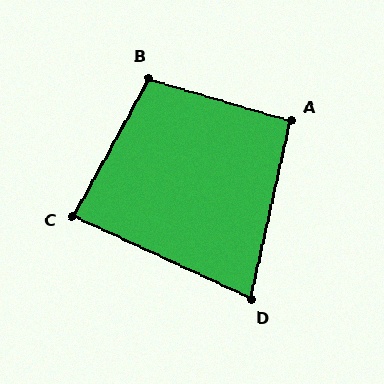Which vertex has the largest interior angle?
B, at approximately 102 degrees.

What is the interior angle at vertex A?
Approximately 94 degrees (approximately right).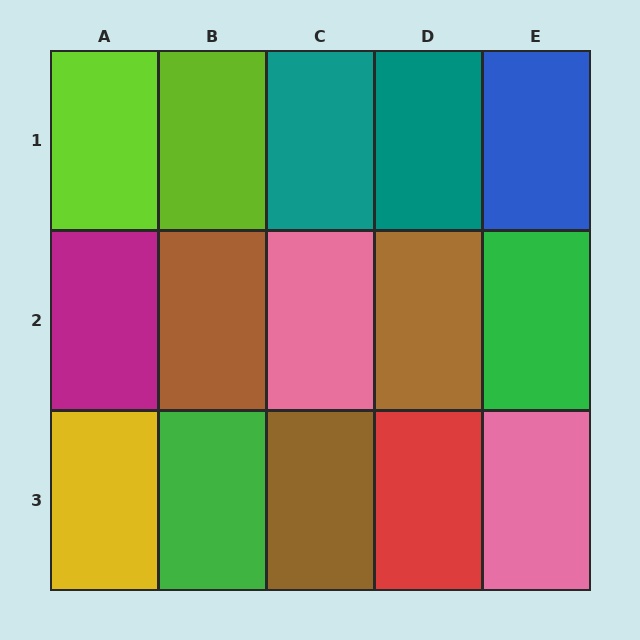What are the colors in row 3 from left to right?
Yellow, green, brown, red, pink.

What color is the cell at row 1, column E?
Blue.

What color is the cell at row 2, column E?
Green.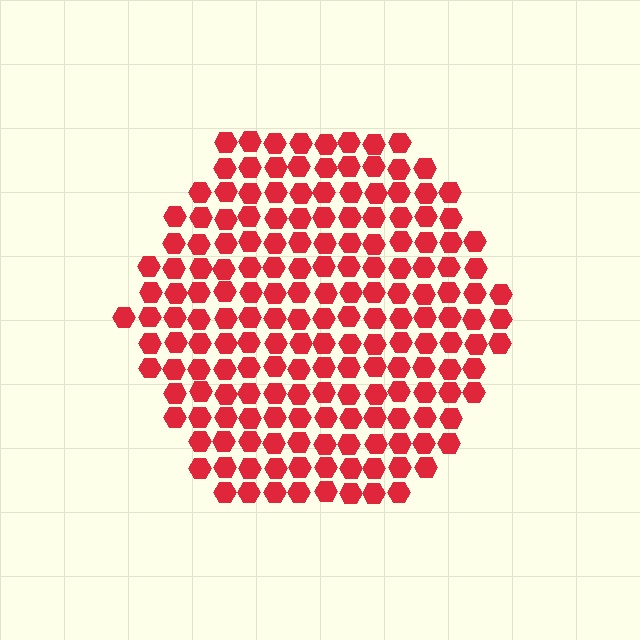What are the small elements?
The small elements are hexagons.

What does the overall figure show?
The overall figure shows a hexagon.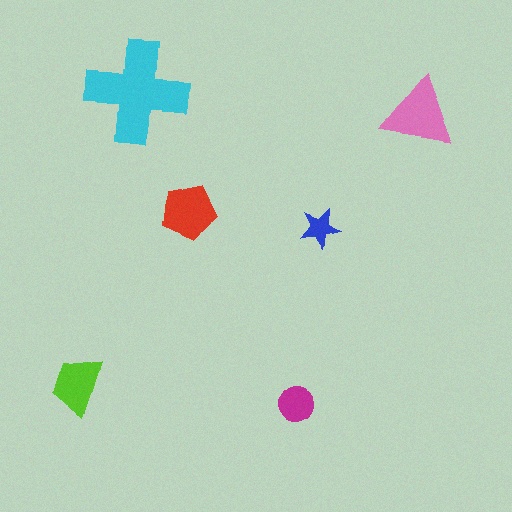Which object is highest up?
The cyan cross is topmost.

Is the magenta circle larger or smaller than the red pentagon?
Smaller.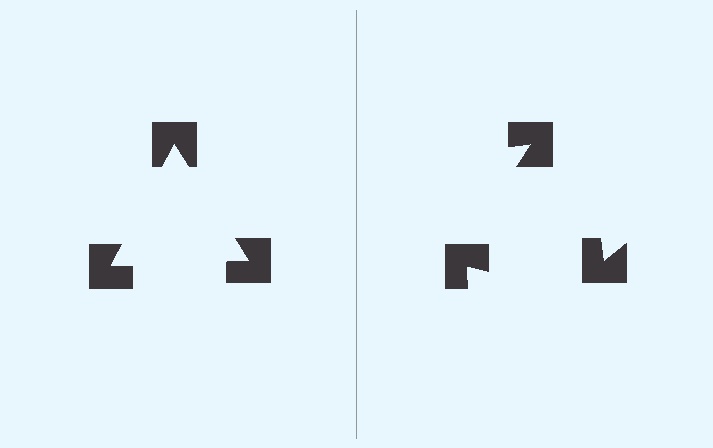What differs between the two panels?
The notched squares are positioned identically on both sides; only the wedge orientations differ. On the left they align to a triangle; on the right they are misaligned.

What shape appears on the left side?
An illusory triangle.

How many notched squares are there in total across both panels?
6 — 3 on each side.